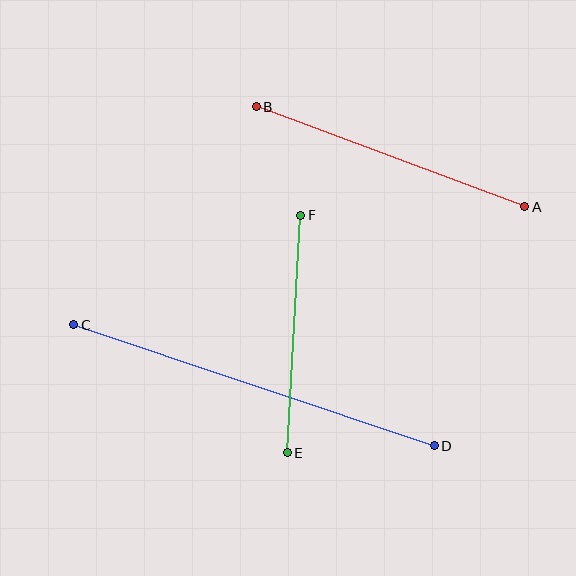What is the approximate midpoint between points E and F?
The midpoint is at approximately (294, 334) pixels.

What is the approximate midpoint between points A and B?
The midpoint is at approximately (391, 157) pixels.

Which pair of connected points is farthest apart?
Points C and D are farthest apart.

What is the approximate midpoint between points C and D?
The midpoint is at approximately (254, 385) pixels.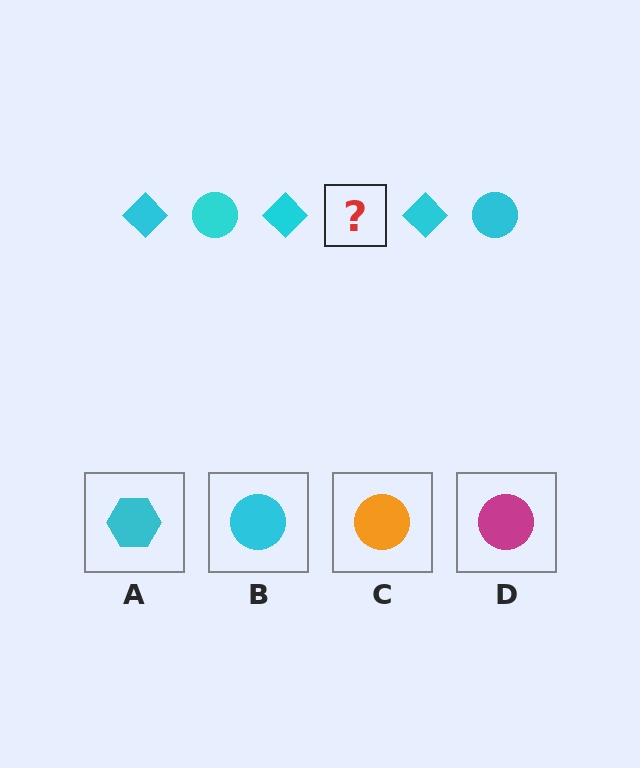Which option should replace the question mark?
Option B.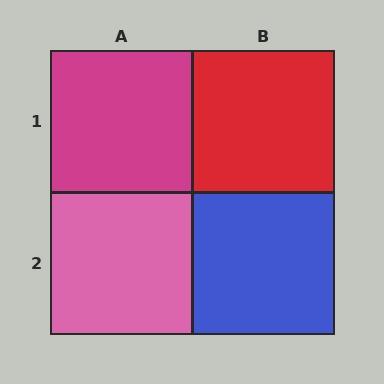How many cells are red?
1 cell is red.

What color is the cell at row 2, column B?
Blue.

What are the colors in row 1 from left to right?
Magenta, red.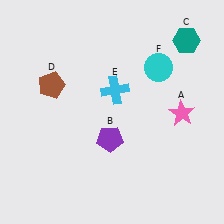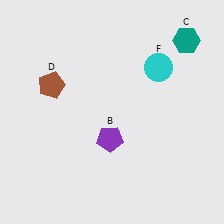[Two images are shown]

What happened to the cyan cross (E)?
The cyan cross (E) was removed in Image 2. It was in the top-right area of Image 1.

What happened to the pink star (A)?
The pink star (A) was removed in Image 2. It was in the bottom-right area of Image 1.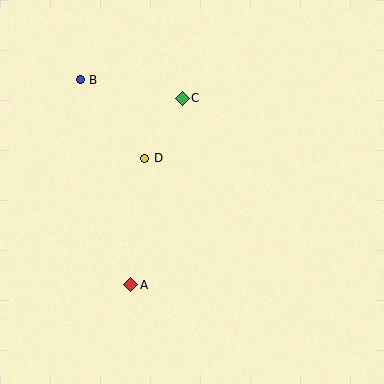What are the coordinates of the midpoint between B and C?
The midpoint between B and C is at (131, 89).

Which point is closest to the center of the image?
Point D at (145, 158) is closest to the center.